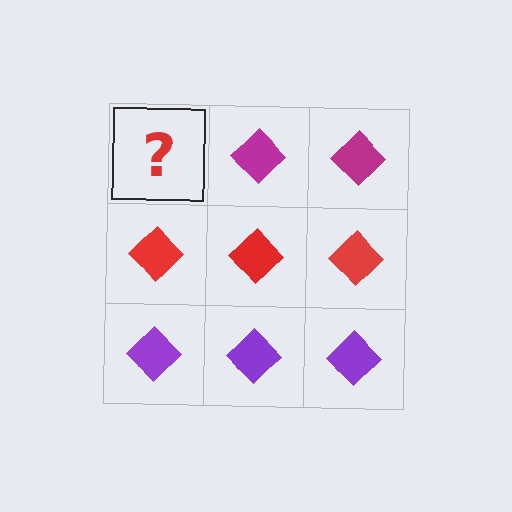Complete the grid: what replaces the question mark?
The question mark should be replaced with a magenta diamond.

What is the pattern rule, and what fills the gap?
The rule is that each row has a consistent color. The gap should be filled with a magenta diamond.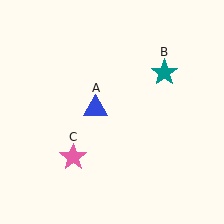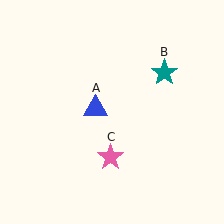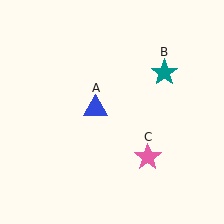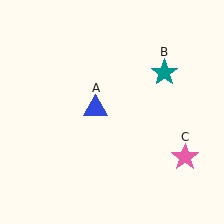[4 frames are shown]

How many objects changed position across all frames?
1 object changed position: pink star (object C).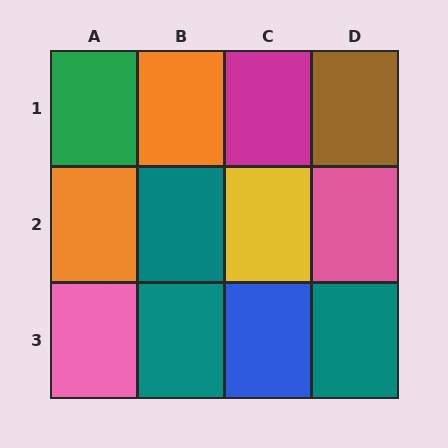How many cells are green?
1 cell is green.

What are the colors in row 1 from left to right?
Green, orange, magenta, brown.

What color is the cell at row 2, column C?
Yellow.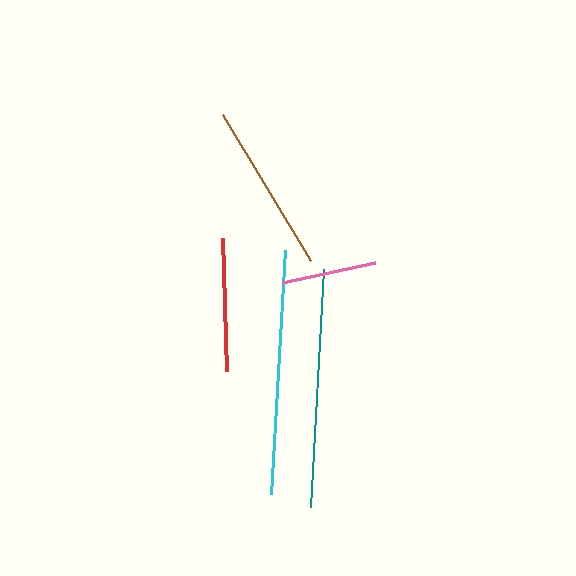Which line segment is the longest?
The cyan line is the longest at approximately 245 pixels.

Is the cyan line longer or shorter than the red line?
The cyan line is longer than the red line.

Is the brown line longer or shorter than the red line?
The brown line is longer than the red line.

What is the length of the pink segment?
The pink segment is approximately 95 pixels long.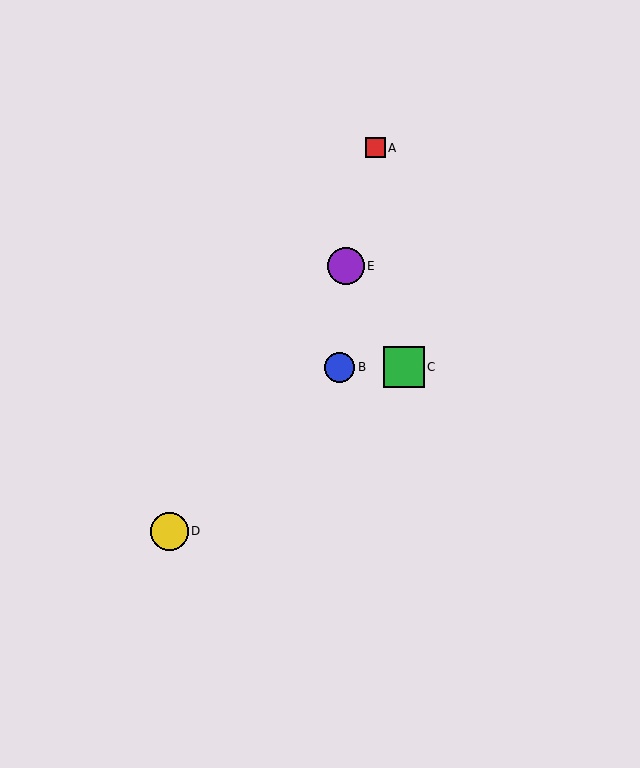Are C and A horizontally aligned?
No, C is at y≈367 and A is at y≈148.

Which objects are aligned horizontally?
Objects B, C are aligned horizontally.